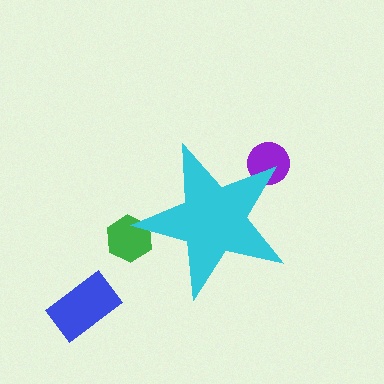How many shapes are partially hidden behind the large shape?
2 shapes are partially hidden.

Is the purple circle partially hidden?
Yes, the purple circle is partially hidden behind the cyan star.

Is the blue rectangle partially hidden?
No, the blue rectangle is fully visible.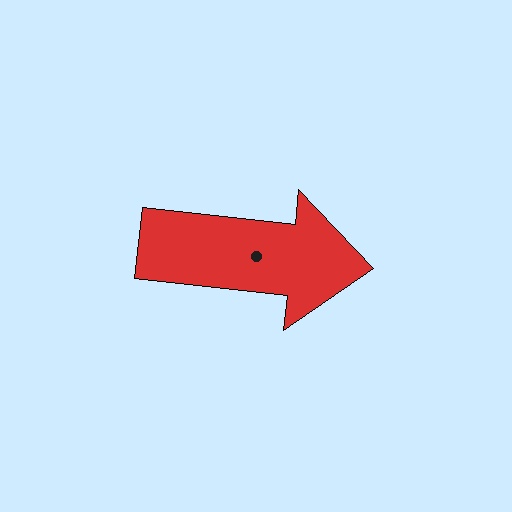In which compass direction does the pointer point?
East.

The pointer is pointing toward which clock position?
Roughly 3 o'clock.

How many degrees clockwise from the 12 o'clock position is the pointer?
Approximately 96 degrees.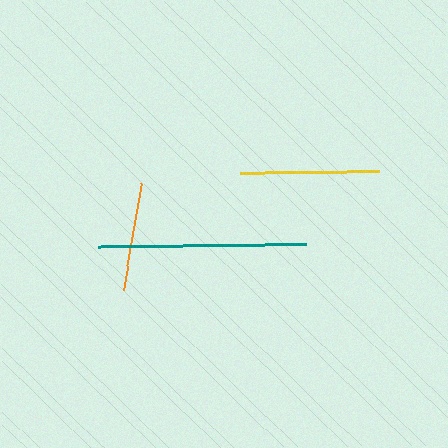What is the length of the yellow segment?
The yellow segment is approximately 139 pixels long.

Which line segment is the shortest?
The orange line is the shortest at approximately 110 pixels.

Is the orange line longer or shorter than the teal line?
The teal line is longer than the orange line.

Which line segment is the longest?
The teal line is the longest at approximately 208 pixels.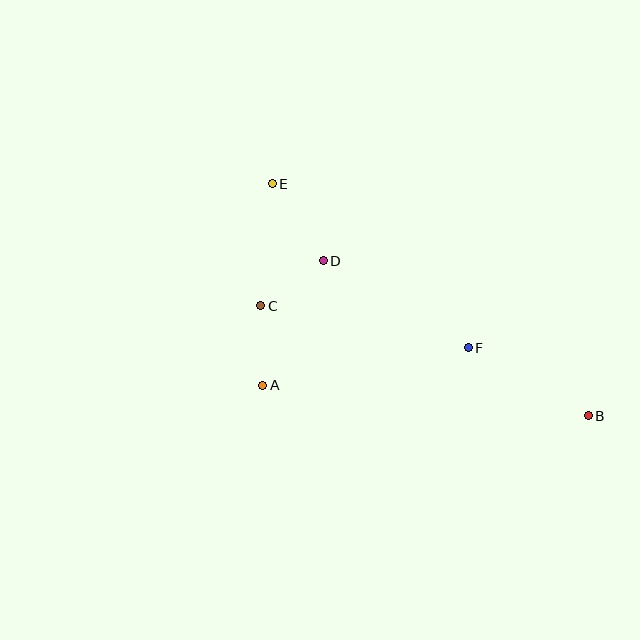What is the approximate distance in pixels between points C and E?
The distance between C and E is approximately 123 pixels.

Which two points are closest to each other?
Points C and D are closest to each other.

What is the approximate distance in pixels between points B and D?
The distance between B and D is approximately 307 pixels.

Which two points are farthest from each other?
Points B and E are farthest from each other.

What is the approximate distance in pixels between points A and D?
The distance between A and D is approximately 138 pixels.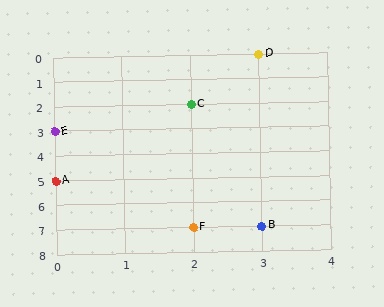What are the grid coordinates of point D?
Point D is at grid coordinates (3, 0).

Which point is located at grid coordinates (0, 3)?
Point E is at (0, 3).